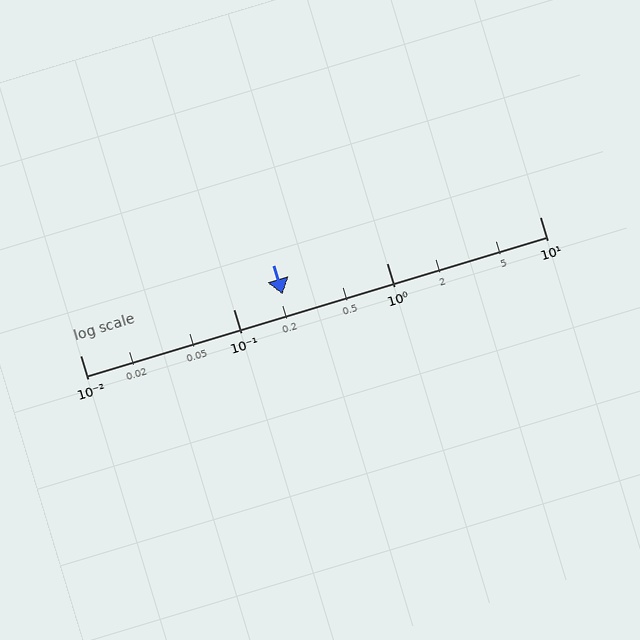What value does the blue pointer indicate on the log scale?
The pointer indicates approximately 0.21.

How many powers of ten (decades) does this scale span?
The scale spans 3 decades, from 0.01 to 10.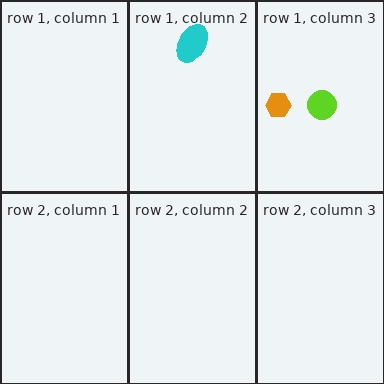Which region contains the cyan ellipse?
The row 1, column 2 region.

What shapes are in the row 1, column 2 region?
The cyan ellipse.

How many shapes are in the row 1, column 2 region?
1.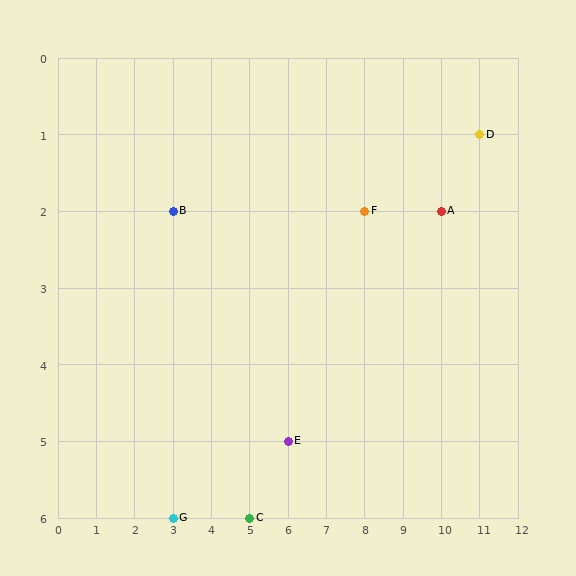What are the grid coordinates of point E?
Point E is at grid coordinates (6, 5).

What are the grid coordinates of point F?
Point F is at grid coordinates (8, 2).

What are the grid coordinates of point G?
Point G is at grid coordinates (3, 6).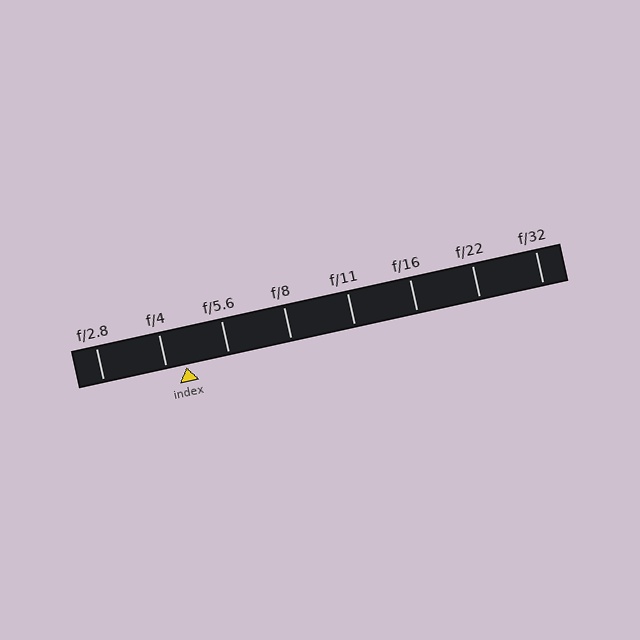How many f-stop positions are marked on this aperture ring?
There are 8 f-stop positions marked.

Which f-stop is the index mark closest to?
The index mark is closest to f/4.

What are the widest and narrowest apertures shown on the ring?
The widest aperture shown is f/2.8 and the narrowest is f/32.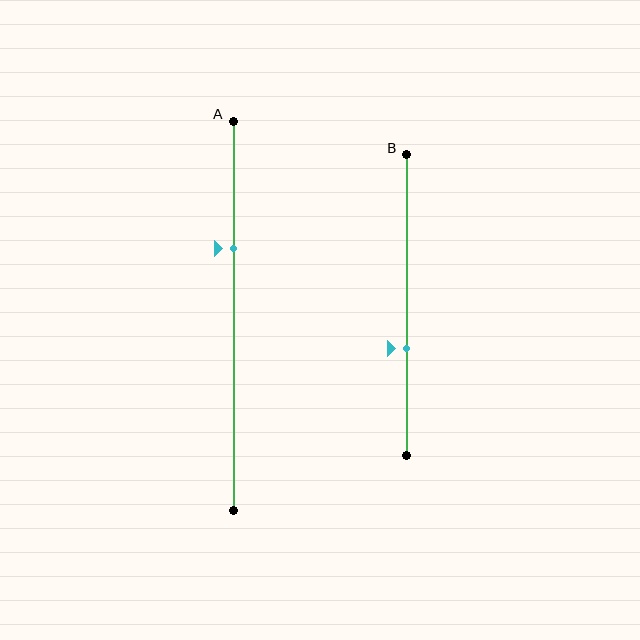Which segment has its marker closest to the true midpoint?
Segment B has its marker closest to the true midpoint.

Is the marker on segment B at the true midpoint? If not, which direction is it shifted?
No, the marker on segment B is shifted downward by about 14% of the segment length.